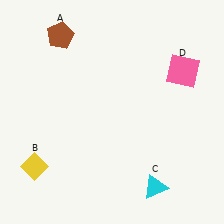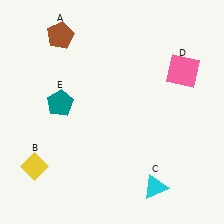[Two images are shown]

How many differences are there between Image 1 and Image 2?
There is 1 difference between the two images.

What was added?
A teal pentagon (E) was added in Image 2.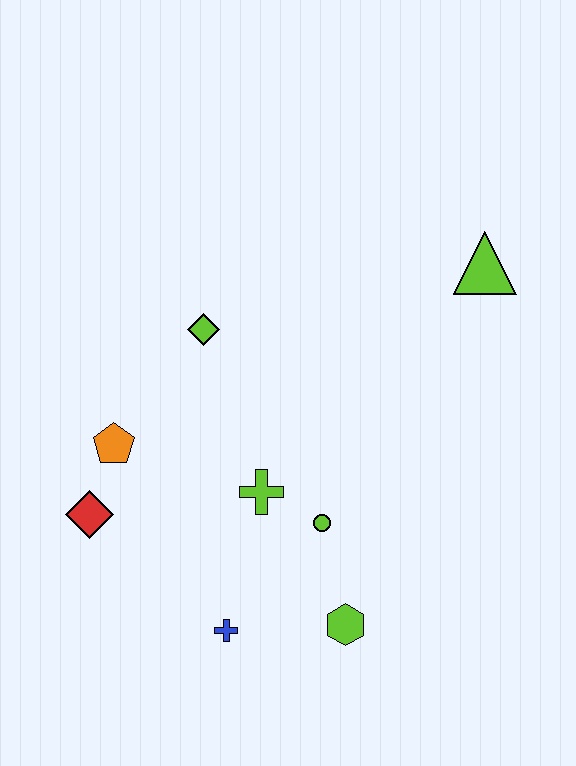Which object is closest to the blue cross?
The lime hexagon is closest to the blue cross.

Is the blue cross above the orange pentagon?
No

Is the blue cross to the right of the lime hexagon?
No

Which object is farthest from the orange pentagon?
The lime triangle is farthest from the orange pentagon.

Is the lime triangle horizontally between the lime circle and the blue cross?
No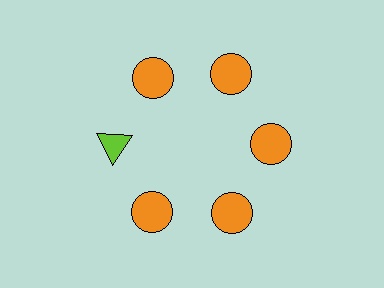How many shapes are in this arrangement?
There are 6 shapes arranged in a ring pattern.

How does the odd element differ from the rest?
It differs in both color (lime instead of orange) and shape (triangle instead of circle).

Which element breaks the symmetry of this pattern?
The lime triangle at roughly the 9 o'clock position breaks the symmetry. All other shapes are orange circles.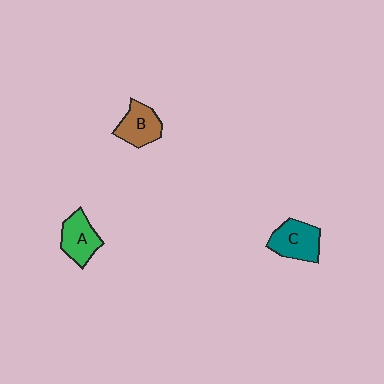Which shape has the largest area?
Shape C (teal).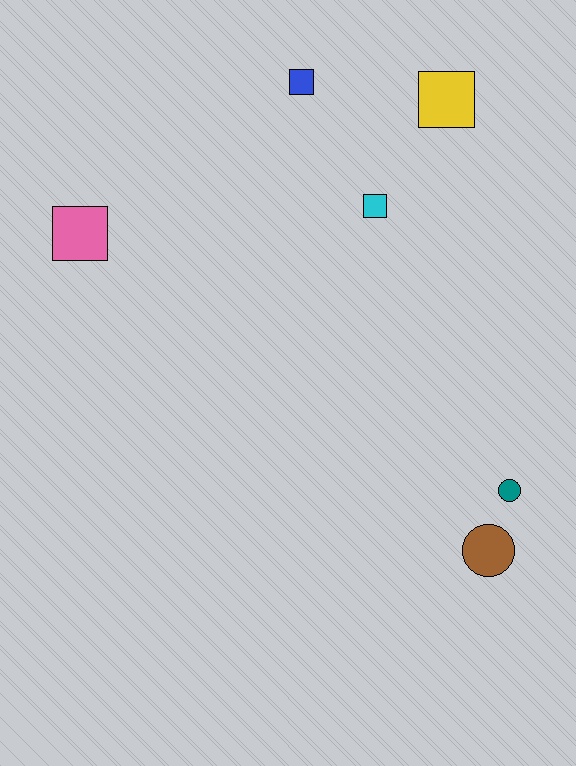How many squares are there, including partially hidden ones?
There are 4 squares.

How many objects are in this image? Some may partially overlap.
There are 6 objects.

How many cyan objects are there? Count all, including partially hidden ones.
There is 1 cyan object.